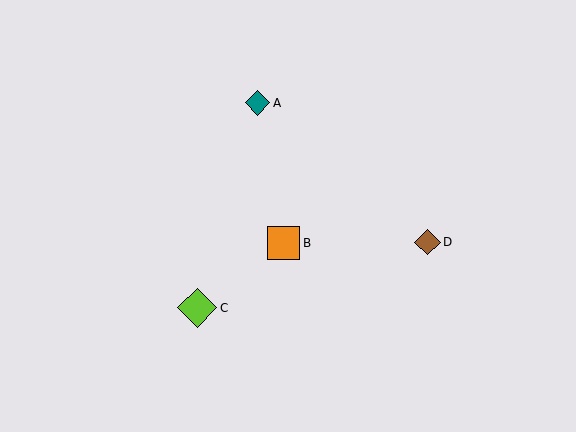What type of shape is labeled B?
Shape B is an orange square.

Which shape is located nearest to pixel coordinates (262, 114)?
The teal diamond (labeled A) at (258, 103) is nearest to that location.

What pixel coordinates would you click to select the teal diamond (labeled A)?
Click at (258, 103) to select the teal diamond A.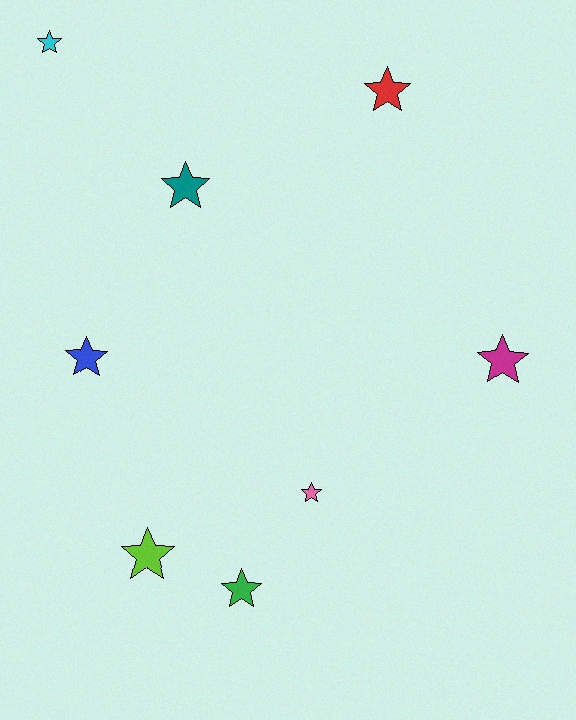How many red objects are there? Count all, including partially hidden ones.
There is 1 red object.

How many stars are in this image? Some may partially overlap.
There are 8 stars.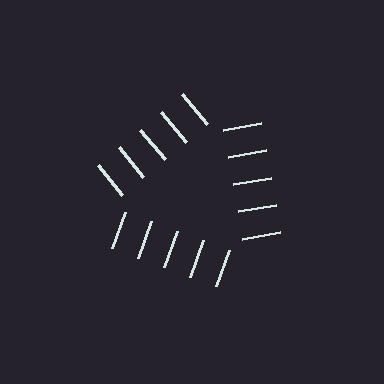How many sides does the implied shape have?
3 sides — the line-ends trace a triangle.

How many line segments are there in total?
15 — 5 along each of the 3 edges.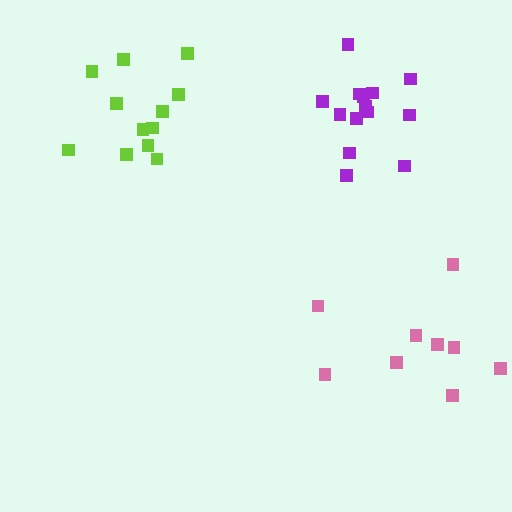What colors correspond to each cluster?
The clusters are colored: lime, purple, pink.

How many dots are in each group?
Group 1: 12 dots, Group 2: 14 dots, Group 3: 9 dots (35 total).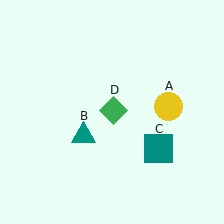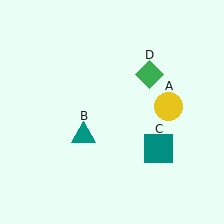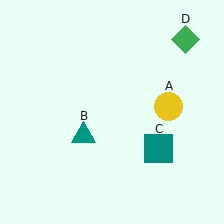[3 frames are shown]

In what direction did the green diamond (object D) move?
The green diamond (object D) moved up and to the right.